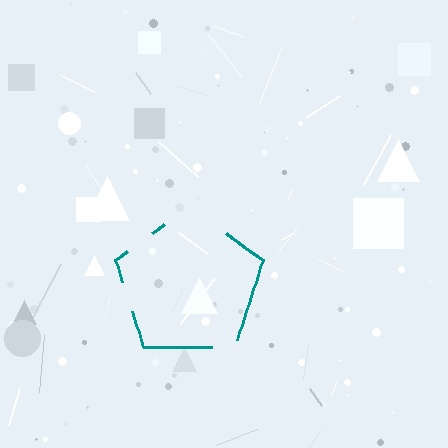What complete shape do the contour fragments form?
The contour fragments form a pentagon.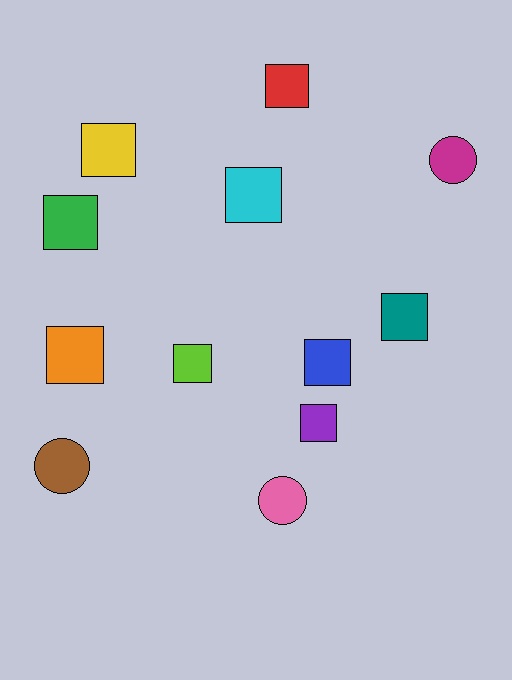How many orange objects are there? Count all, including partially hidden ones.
There is 1 orange object.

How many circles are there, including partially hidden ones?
There are 3 circles.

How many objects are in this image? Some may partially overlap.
There are 12 objects.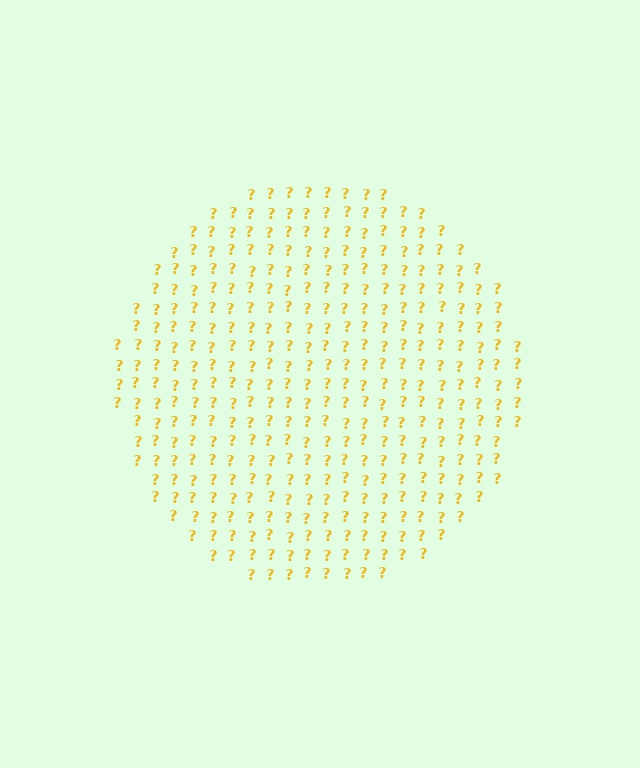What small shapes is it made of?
It is made of small question marks.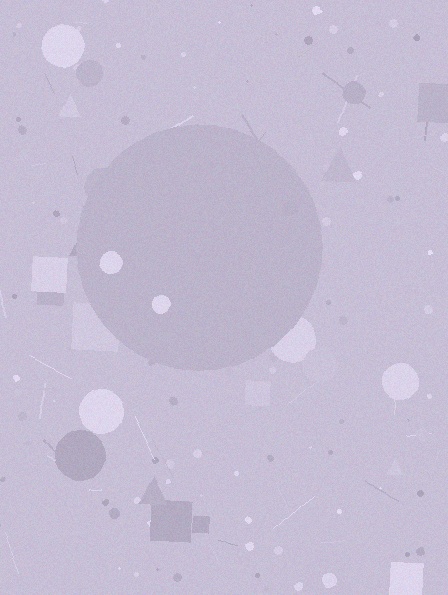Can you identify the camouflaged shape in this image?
The camouflaged shape is a circle.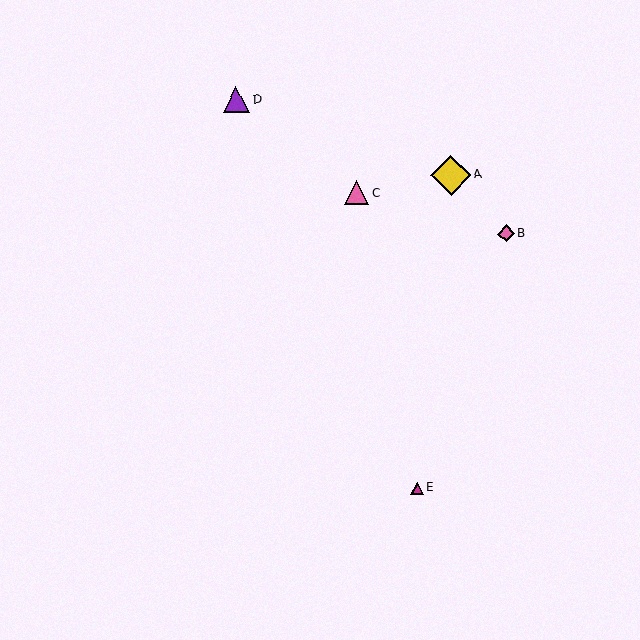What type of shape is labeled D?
Shape D is a purple triangle.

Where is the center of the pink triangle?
The center of the pink triangle is at (356, 193).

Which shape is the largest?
The yellow diamond (labeled A) is the largest.